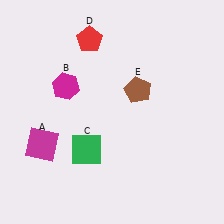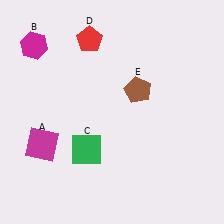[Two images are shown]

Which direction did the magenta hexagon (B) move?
The magenta hexagon (B) moved up.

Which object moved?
The magenta hexagon (B) moved up.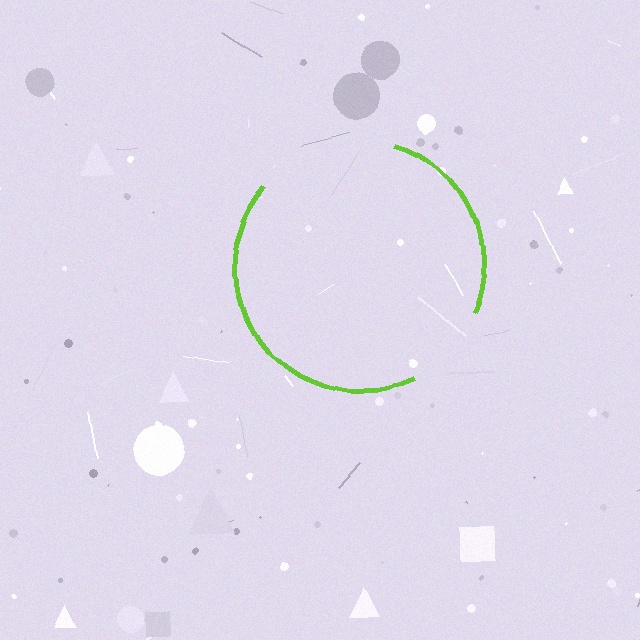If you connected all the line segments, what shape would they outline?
They would outline a circle.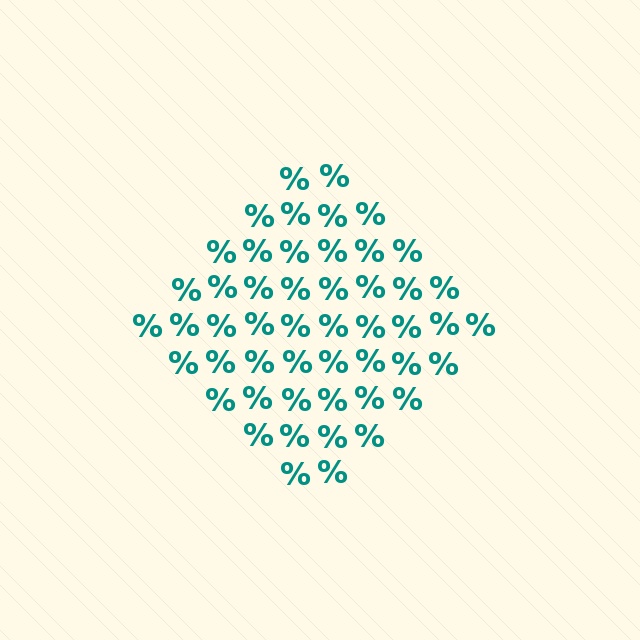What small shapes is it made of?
It is made of small percent signs.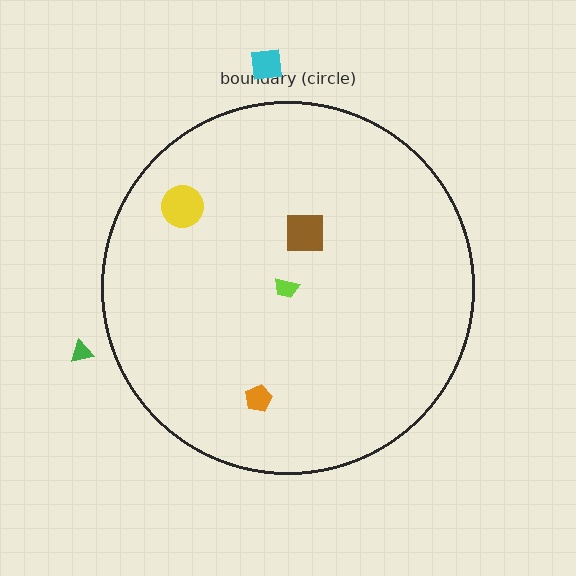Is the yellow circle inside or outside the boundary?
Inside.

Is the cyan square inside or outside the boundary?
Outside.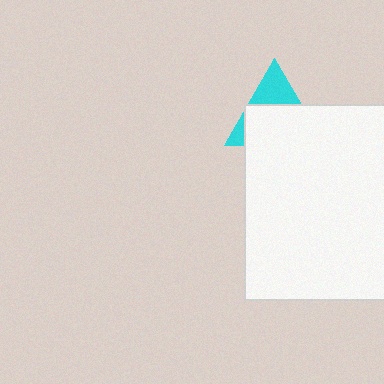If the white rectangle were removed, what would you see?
You would see the complete cyan triangle.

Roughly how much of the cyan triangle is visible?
A small part of it is visible (roughly 35%).